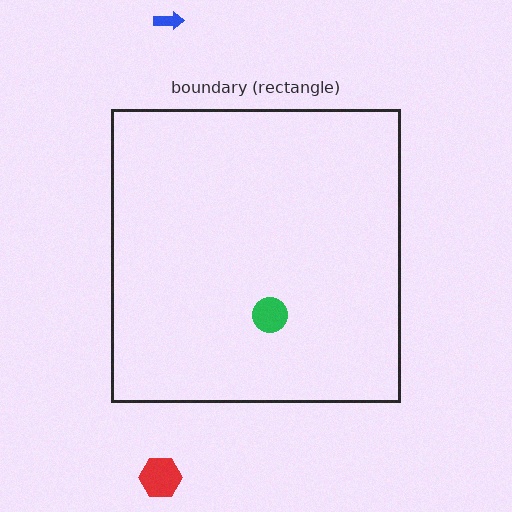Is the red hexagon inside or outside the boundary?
Outside.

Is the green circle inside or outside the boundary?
Inside.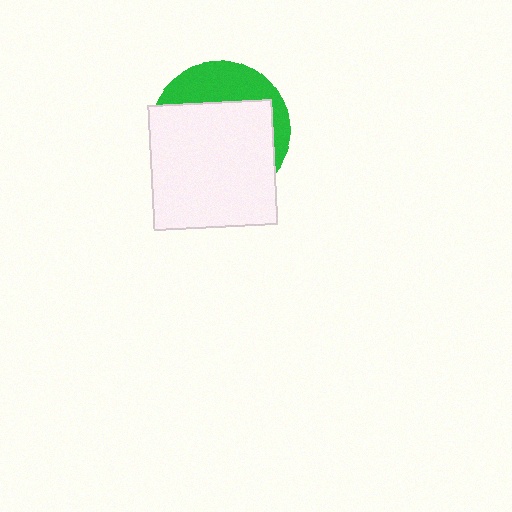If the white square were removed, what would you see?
You would see the complete green circle.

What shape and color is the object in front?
The object in front is a white square.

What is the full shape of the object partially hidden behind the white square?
The partially hidden object is a green circle.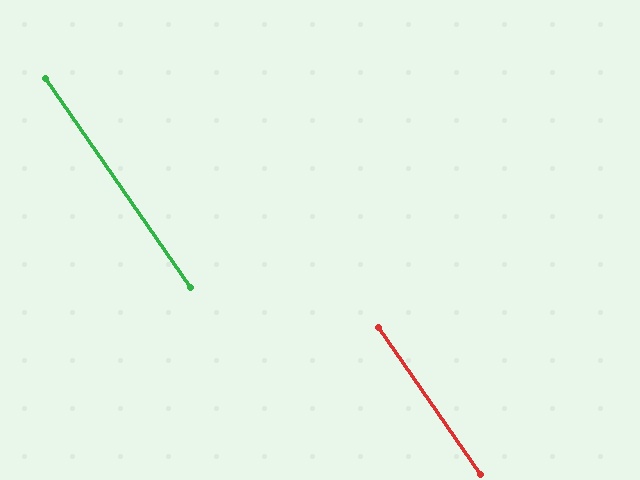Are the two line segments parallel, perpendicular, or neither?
Parallel — their directions differ by only 0.1°.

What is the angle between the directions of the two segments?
Approximately 0 degrees.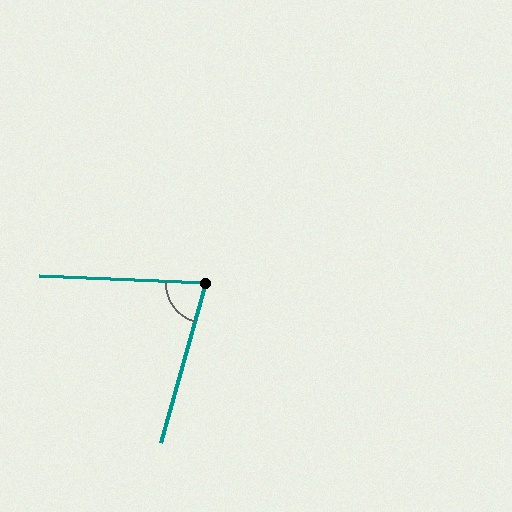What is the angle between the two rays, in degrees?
Approximately 76 degrees.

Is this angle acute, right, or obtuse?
It is acute.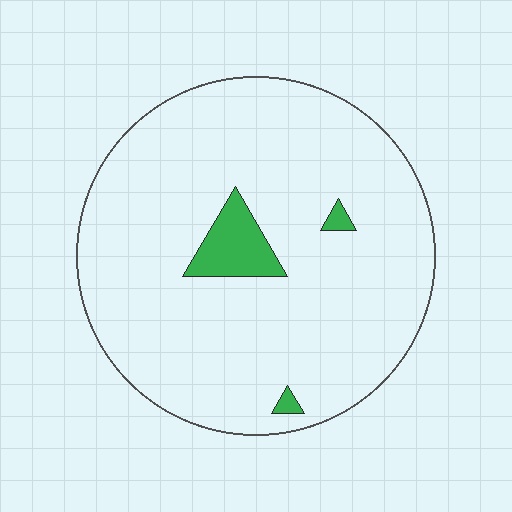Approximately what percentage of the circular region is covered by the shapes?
Approximately 5%.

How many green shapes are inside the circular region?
3.